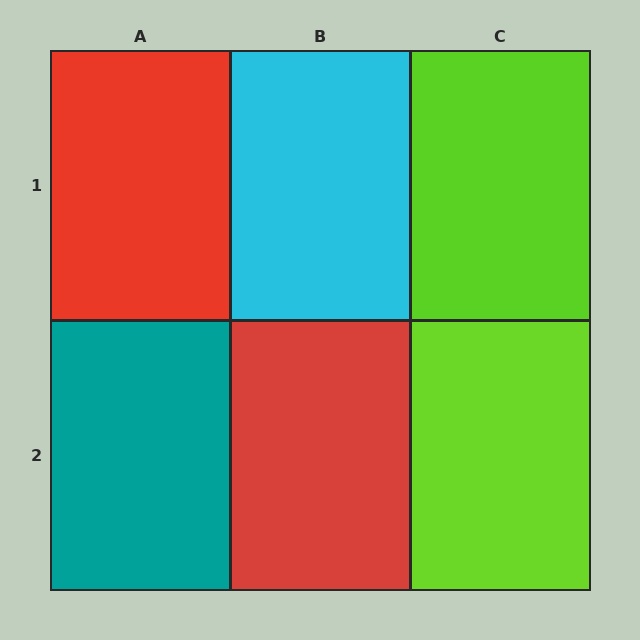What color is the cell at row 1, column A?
Red.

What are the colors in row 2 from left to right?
Teal, red, lime.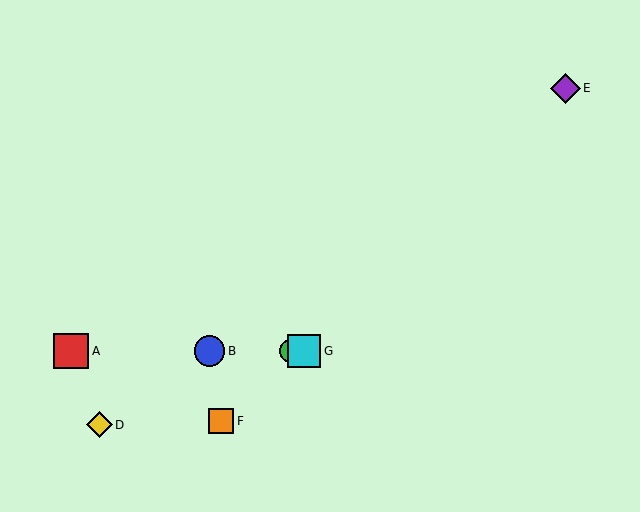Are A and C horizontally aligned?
Yes, both are at y≈351.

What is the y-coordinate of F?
Object F is at y≈421.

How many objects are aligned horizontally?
4 objects (A, B, C, G) are aligned horizontally.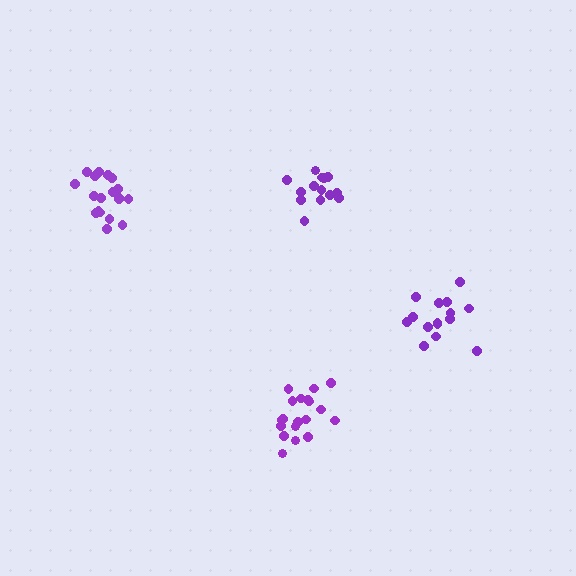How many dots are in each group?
Group 1: 19 dots, Group 2: 15 dots, Group 3: 14 dots, Group 4: 19 dots (67 total).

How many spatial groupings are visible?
There are 4 spatial groupings.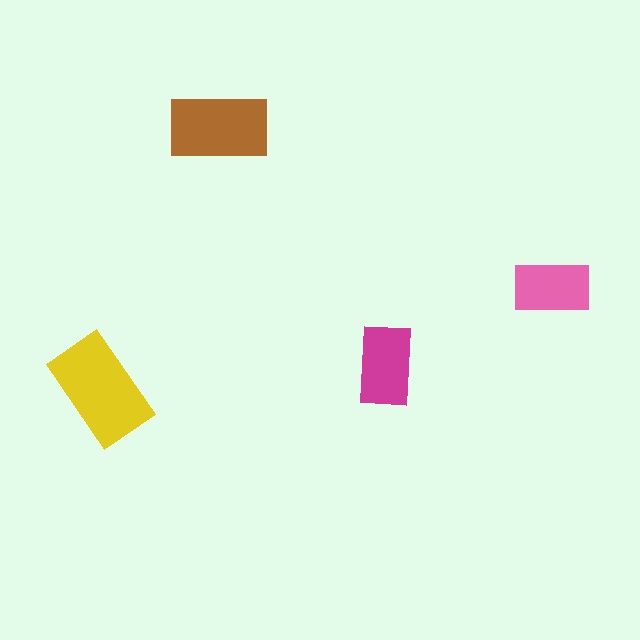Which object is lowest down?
The yellow rectangle is bottommost.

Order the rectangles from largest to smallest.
the yellow one, the brown one, the magenta one, the pink one.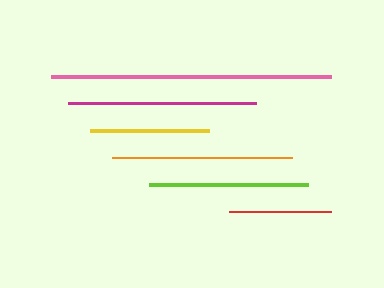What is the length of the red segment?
The red segment is approximately 102 pixels long.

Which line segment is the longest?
The pink line is the longest at approximately 280 pixels.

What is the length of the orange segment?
The orange segment is approximately 179 pixels long.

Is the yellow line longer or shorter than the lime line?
The lime line is longer than the yellow line.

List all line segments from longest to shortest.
From longest to shortest: pink, magenta, orange, lime, yellow, red.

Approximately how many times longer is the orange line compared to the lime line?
The orange line is approximately 1.1 times the length of the lime line.